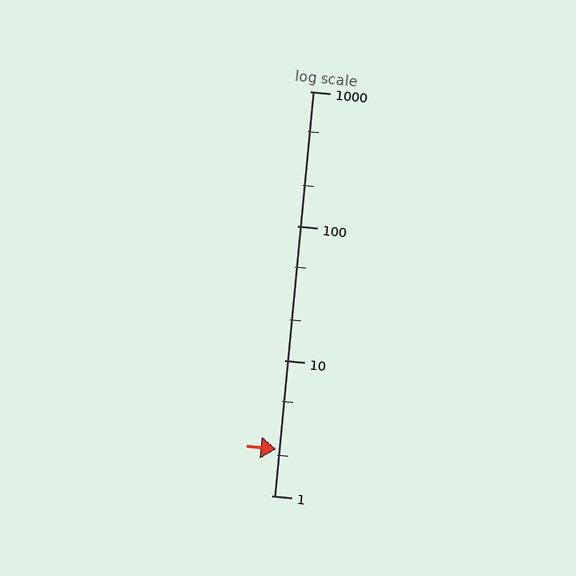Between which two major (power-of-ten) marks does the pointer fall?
The pointer is between 1 and 10.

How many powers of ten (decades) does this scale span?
The scale spans 3 decades, from 1 to 1000.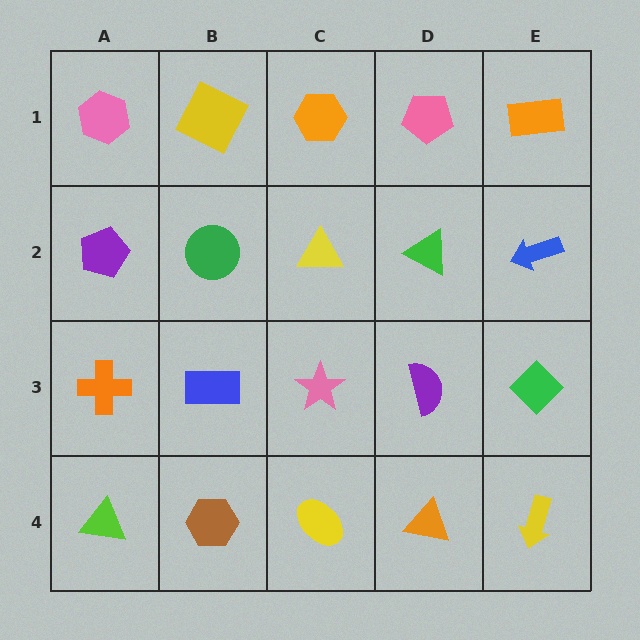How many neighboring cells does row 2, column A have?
3.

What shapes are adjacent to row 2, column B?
A yellow square (row 1, column B), a blue rectangle (row 3, column B), a purple pentagon (row 2, column A), a yellow triangle (row 2, column C).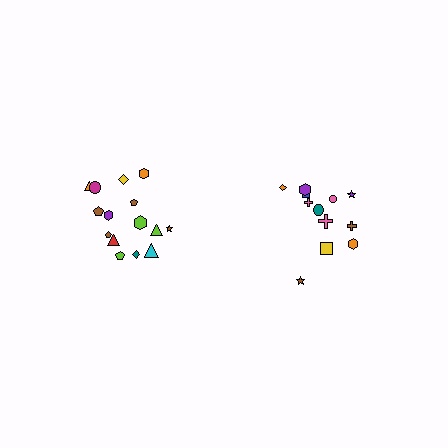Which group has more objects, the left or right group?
The left group.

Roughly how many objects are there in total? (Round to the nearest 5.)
Roughly 25 objects in total.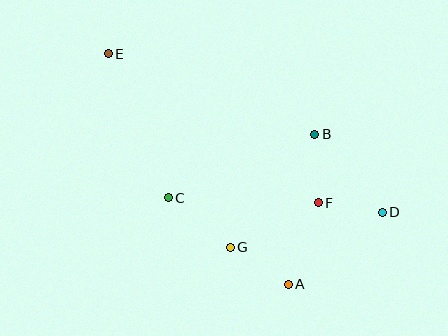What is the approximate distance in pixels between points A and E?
The distance between A and E is approximately 293 pixels.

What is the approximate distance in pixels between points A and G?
The distance between A and G is approximately 69 pixels.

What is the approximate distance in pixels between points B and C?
The distance between B and C is approximately 160 pixels.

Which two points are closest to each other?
Points D and F are closest to each other.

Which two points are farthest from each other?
Points D and E are farthest from each other.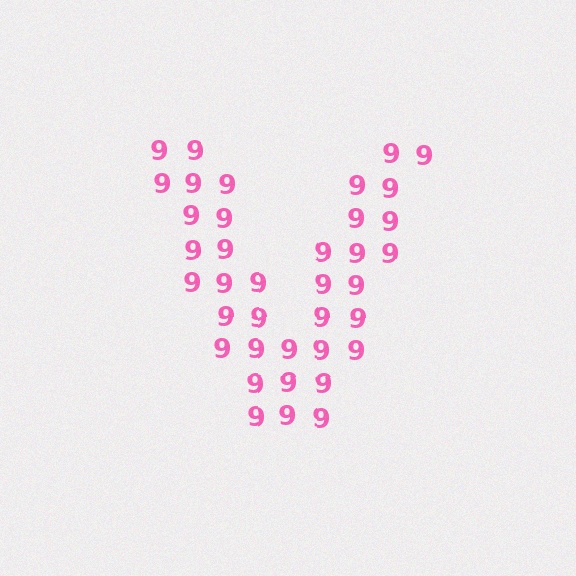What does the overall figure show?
The overall figure shows the letter V.